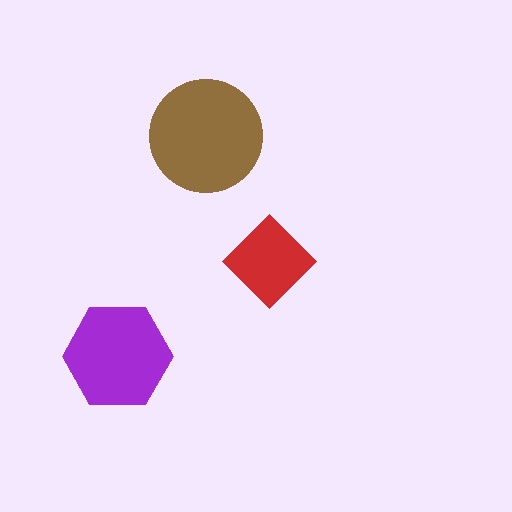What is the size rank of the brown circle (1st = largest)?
1st.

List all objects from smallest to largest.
The red diamond, the purple hexagon, the brown circle.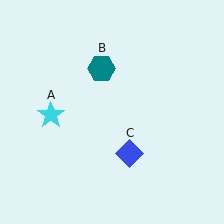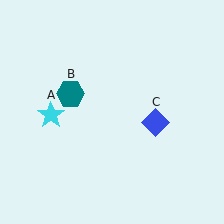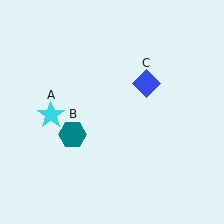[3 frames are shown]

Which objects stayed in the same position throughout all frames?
Cyan star (object A) remained stationary.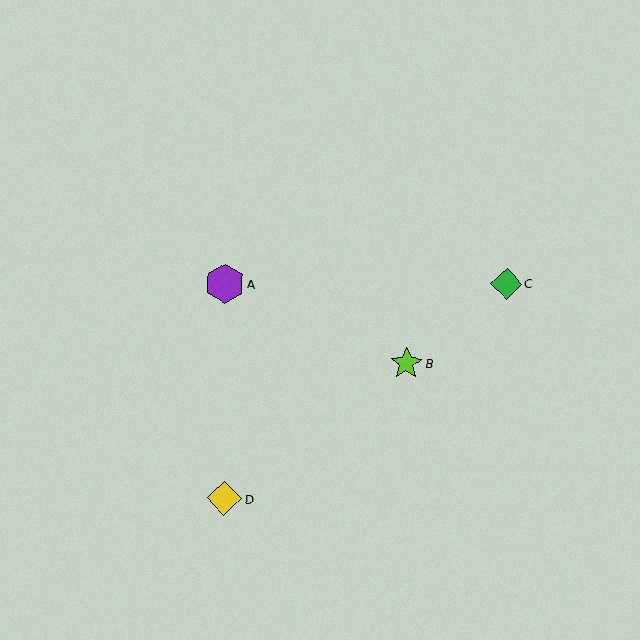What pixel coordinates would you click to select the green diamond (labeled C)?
Click at (507, 284) to select the green diamond C.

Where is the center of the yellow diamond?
The center of the yellow diamond is at (224, 498).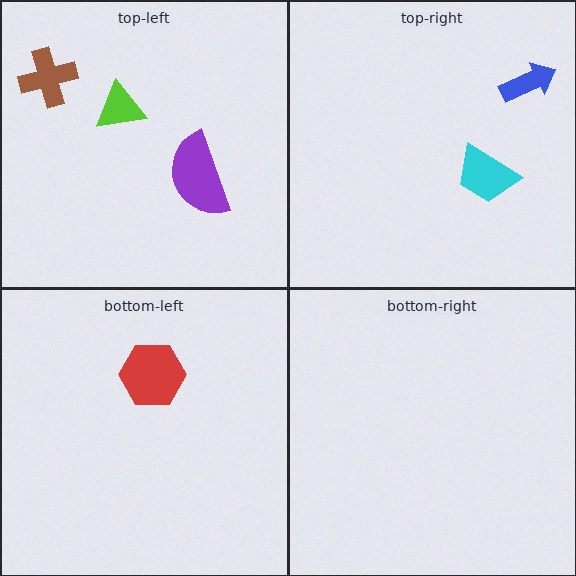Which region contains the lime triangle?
The top-left region.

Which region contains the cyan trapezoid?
The top-right region.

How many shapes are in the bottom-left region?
1.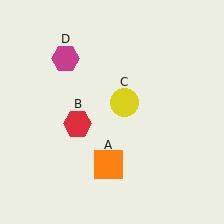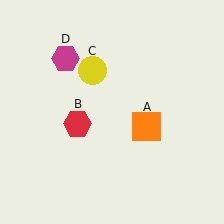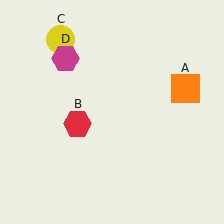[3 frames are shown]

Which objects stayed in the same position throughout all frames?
Red hexagon (object B) and magenta hexagon (object D) remained stationary.